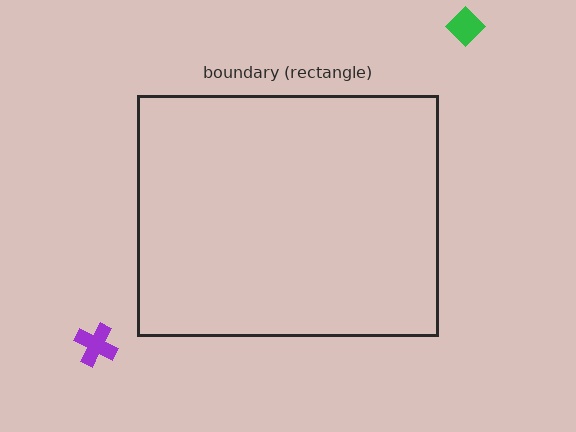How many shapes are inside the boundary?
0 inside, 2 outside.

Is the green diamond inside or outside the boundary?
Outside.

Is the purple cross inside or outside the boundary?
Outside.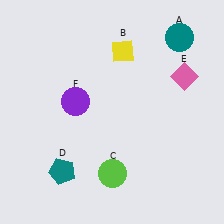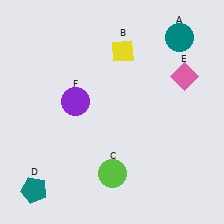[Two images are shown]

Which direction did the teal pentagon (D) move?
The teal pentagon (D) moved left.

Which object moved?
The teal pentagon (D) moved left.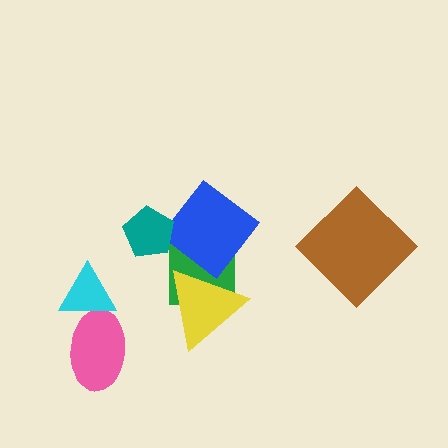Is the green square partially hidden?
Yes, it is partially covered by another shape.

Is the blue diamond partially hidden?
Yes, it is partially covered by another shape.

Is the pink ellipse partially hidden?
Yes, it is partially covered by another shape.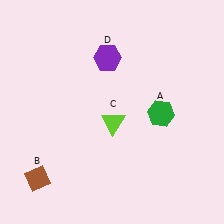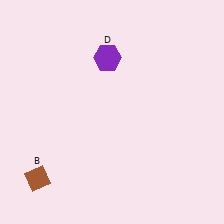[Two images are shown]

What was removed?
The lime triangle (C), the green hexagon (A) were removed in Image 2.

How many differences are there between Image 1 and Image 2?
There are 2 differences between the two images.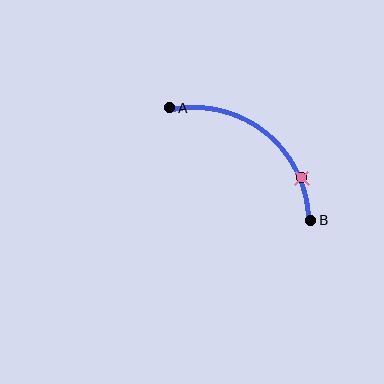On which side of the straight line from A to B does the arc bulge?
The arc bulges above and to the right of the straight line connecting A and B.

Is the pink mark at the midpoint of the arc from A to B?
No. The pink mark lies on the arc but is closer to endpoint B. The arc midpoint would be at the point on the curve equidistant along the arc from both A and B.